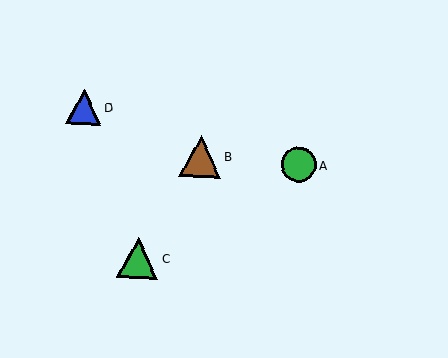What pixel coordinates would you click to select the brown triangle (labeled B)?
Click at (201, 156) to select the brown triangle B.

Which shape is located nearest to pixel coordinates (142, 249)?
The green triangle (labeled C) at (138, 258) is nearest to that location.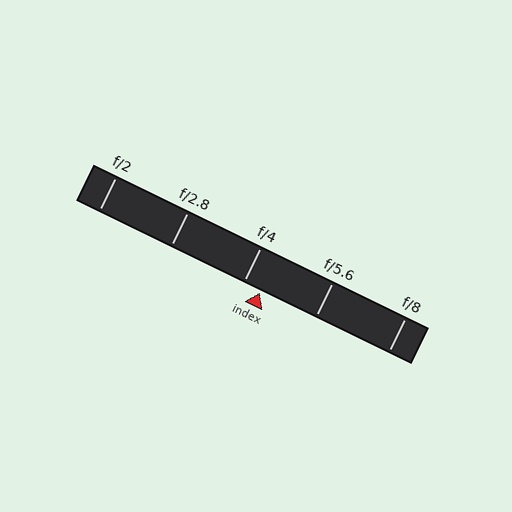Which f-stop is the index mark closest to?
The index mark is closest to f/4.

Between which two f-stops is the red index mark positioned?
The index mark is between f/4 and f/5.6.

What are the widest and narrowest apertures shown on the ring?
The widest aperture shown is f/2 and the narrowest is f/8.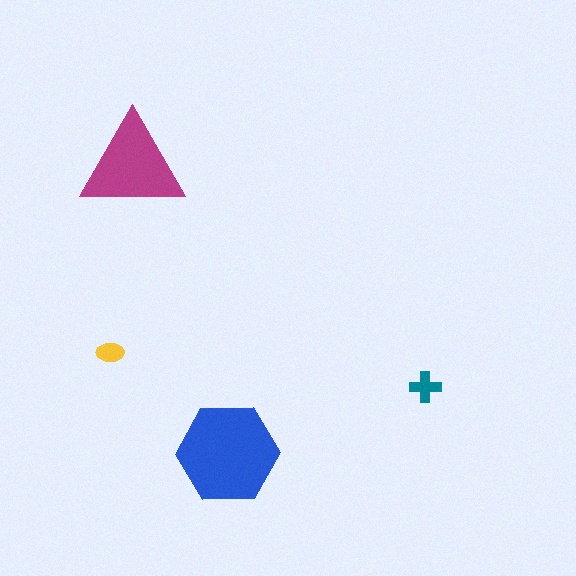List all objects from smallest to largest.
The yellow ellipse, the teal cross, the magenta triangle, the blue hexagon.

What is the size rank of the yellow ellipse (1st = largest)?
4th.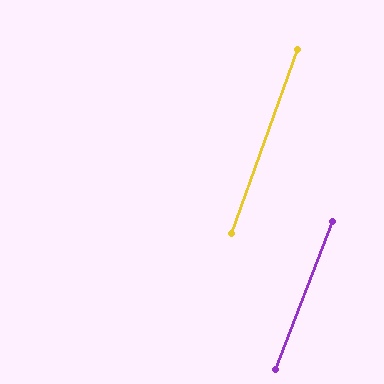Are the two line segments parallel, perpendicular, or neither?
Parallel — their directions differ by only 1.3°.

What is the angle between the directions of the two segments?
Approximately 1 degree.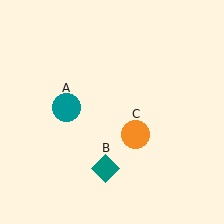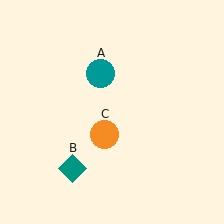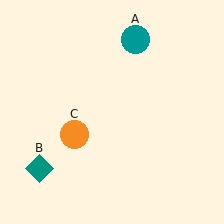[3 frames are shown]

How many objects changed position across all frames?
3 objects changed position: teal circle (object A), teal diamond (object B), orange circle (object C).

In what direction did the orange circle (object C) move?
The orange circle (object C) moved left.